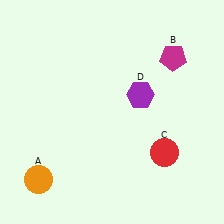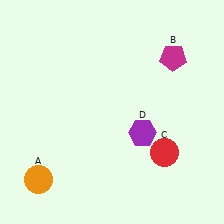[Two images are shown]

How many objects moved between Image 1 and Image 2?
1 object moved between the two images.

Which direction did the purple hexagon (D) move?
The purple hexagon (D) moved down.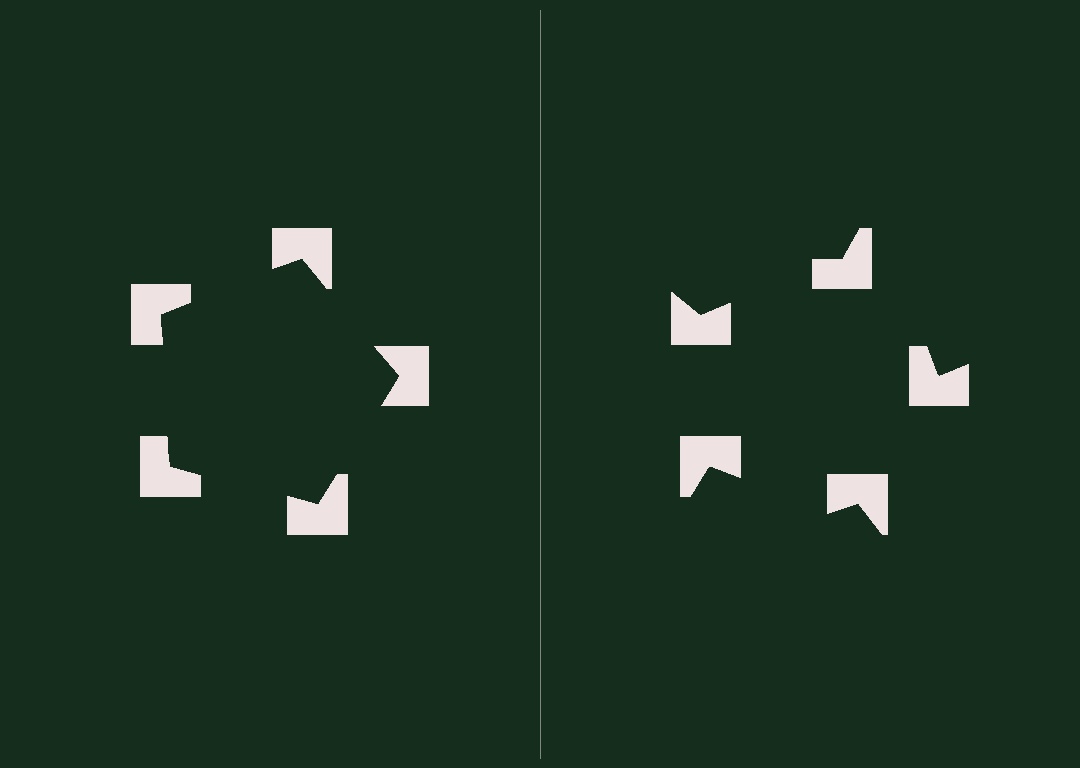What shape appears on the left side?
An illusory pentagon.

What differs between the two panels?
The notched squares are positioned identically on both sides; only the wedge orientations differ. On the left they align to a pentagon; on the right they are misaligned.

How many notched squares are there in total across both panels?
10 — 5 on each side.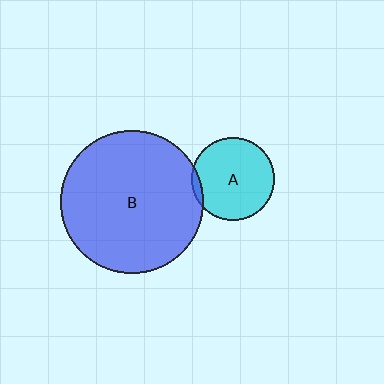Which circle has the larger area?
Circle B (blue).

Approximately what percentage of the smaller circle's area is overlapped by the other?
Approximately 5%.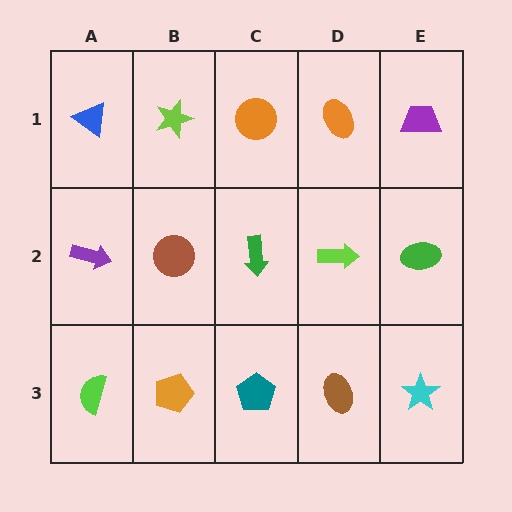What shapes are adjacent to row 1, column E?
A green ellipse (row 2, column E), an orange ellipse (row 1, column D).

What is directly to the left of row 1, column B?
A blue triangle.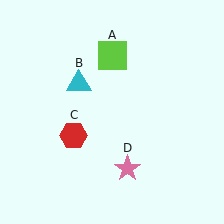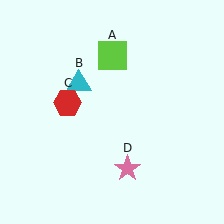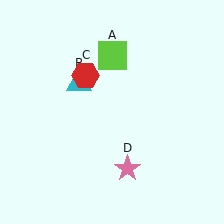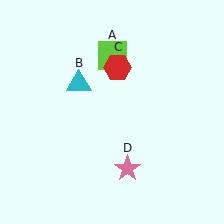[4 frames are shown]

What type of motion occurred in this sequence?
The red hexagon (object C) rotated clockwise around the center of the scene.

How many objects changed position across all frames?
1 object changed position: red hexagon (object C).